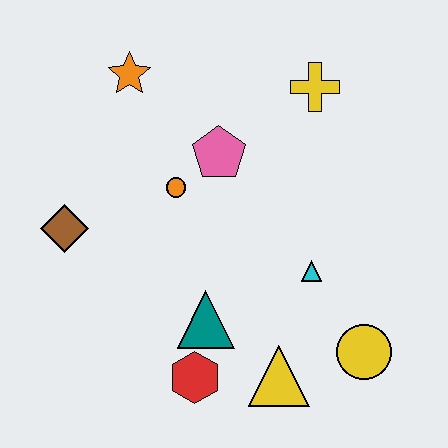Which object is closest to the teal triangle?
The red hexagon is closest to the teal triangle.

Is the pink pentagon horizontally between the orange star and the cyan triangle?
Yes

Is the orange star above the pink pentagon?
Yes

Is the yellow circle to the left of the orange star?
No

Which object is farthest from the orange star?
The yellow circle is farthest from the orange star.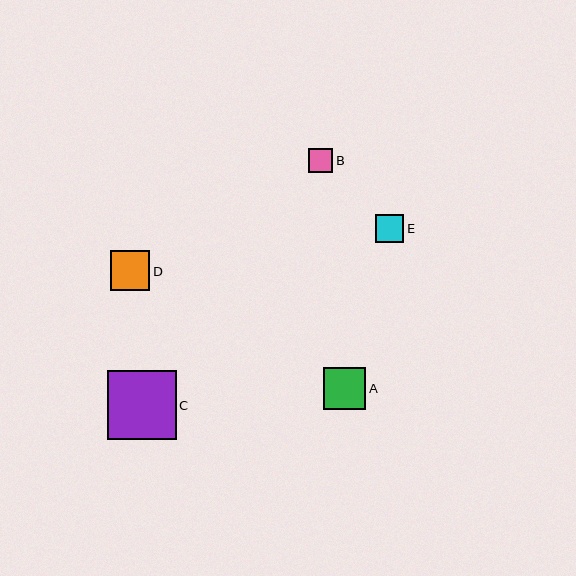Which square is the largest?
Square C is the largest with a size of approximately 69 pixels.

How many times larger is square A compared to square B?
Square A is approximately 1.7 times the size of square B.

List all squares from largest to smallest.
From largest to smallest: C, A, D, E, B.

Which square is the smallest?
Square B is the smallest with a size of approximately 24 pixels.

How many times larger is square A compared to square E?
Square A is approximately 1.5 times the size of square E.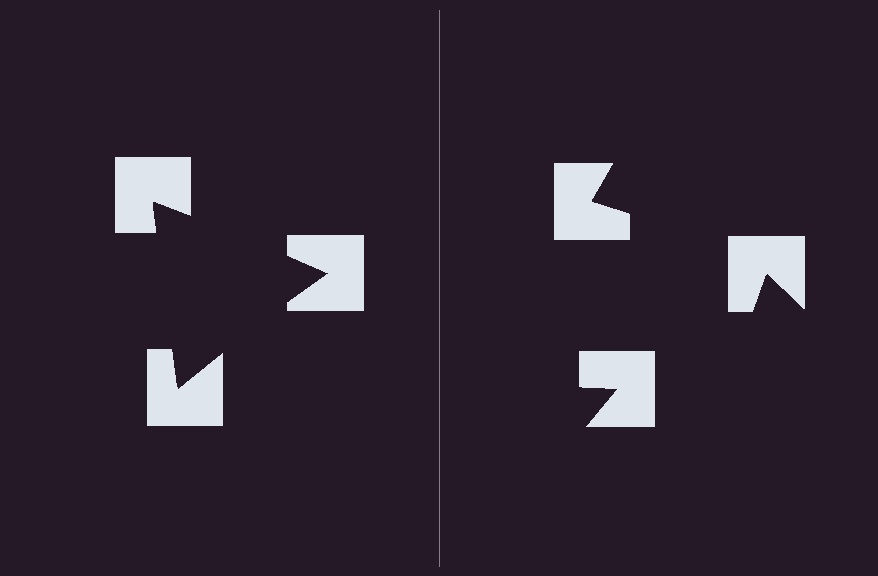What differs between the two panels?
The notched squares are positioned identically on both sides; only the wedge orientations differ. On the left they align to a triangle; on the right they are misaligned.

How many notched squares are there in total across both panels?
6 — 3 on each side.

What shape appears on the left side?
An illusory triangle.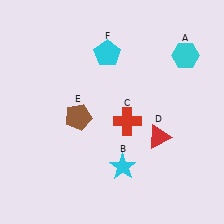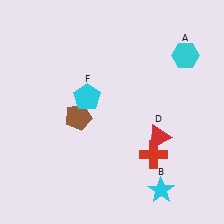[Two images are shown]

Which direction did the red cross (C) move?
The red cross (C) moved down.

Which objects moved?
The objects that moved are: the cyan star (B), the red cross (C), the cyan pentagon (F).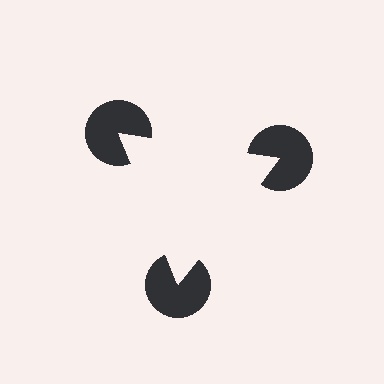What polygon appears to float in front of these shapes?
An illusory triangle — its edges are inferred from the aligned wedge cuts in the pac-man discs, not physically drawn.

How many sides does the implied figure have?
3 sides.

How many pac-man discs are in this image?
There are 3 — one at each vertex of the illusory triangle.